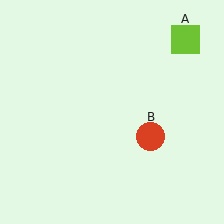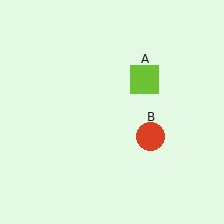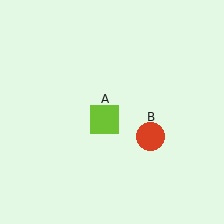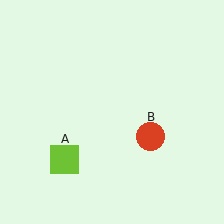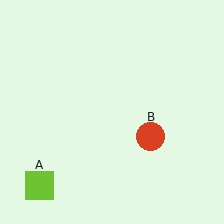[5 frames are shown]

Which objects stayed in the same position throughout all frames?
Red circle (object B) remained stationary.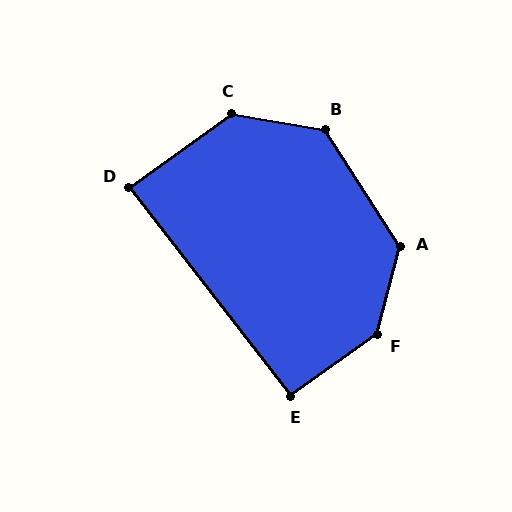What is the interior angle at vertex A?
Approximately 133 degrees (obtuse).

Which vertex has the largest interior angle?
F, at approximately 140 degrees.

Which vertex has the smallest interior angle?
D, at approximately 88 degrees.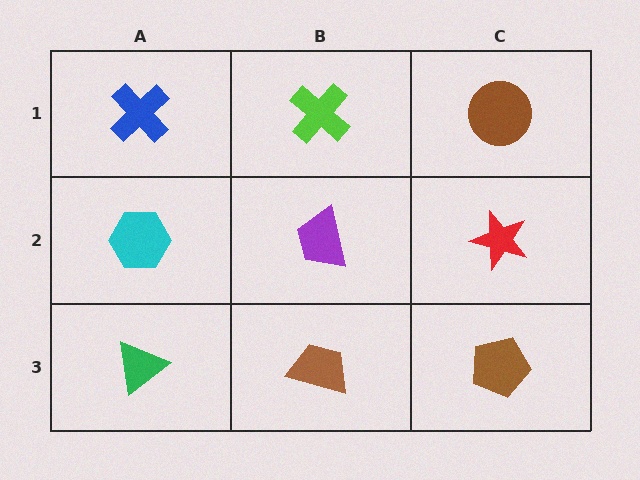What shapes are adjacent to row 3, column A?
A cyan hexagon (row 2, column A), a brown trapezoid (row 3, column B).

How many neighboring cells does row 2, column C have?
3.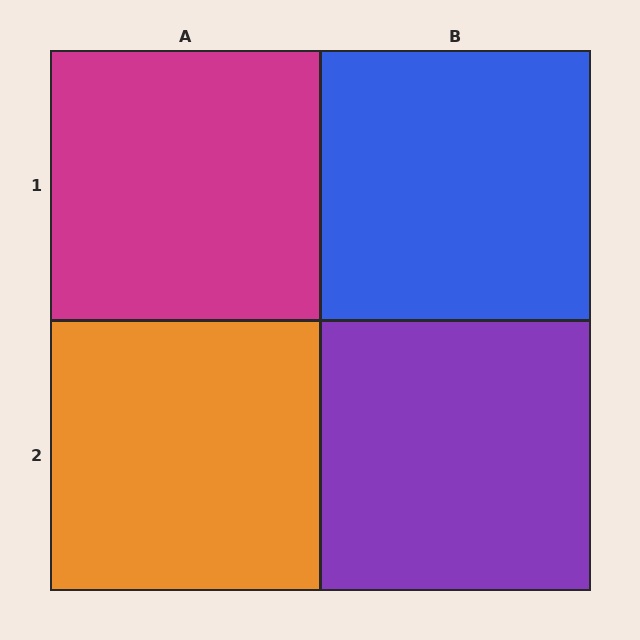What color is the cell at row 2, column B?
Purple.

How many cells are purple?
1 cell is purple.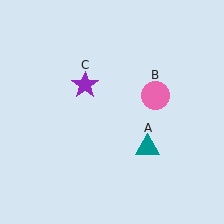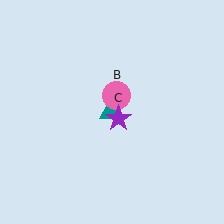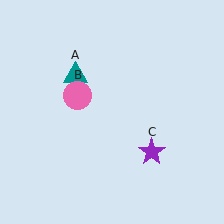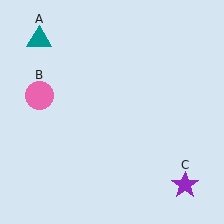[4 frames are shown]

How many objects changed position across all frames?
3 objects changed position: teal triangle (object A), pink circle (object B), purple star (object C).